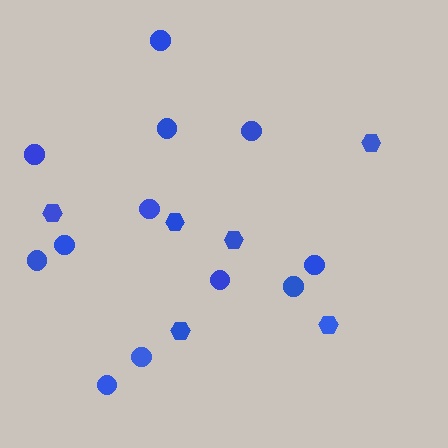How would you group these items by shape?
There are 2 groups: one group of circles (12) and one group of hexagons (6).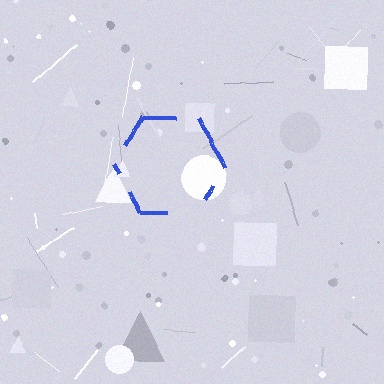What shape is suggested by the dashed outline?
The dashed outline suggests a hexagon.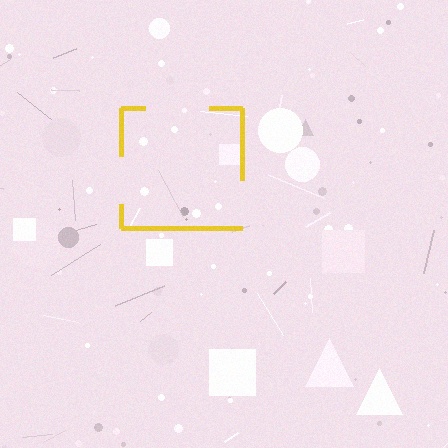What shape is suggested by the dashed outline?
The dashed outline suggests a square.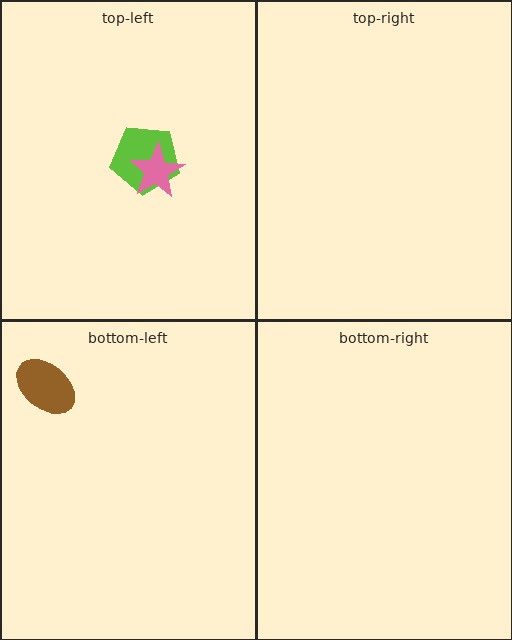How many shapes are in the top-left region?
2.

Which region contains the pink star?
The top-left region.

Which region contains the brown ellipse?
The bottom-left region.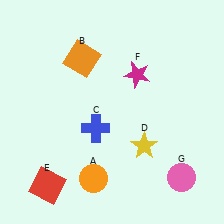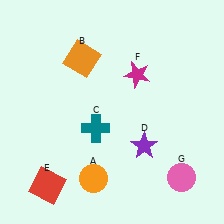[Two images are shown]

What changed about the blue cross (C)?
In Image 1, C is blue. In Image 2, it changed to teal.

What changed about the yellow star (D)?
In Image 1, D is yellow. In Image 2, it changed to purple.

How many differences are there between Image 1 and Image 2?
There are 2 differences between the two images.